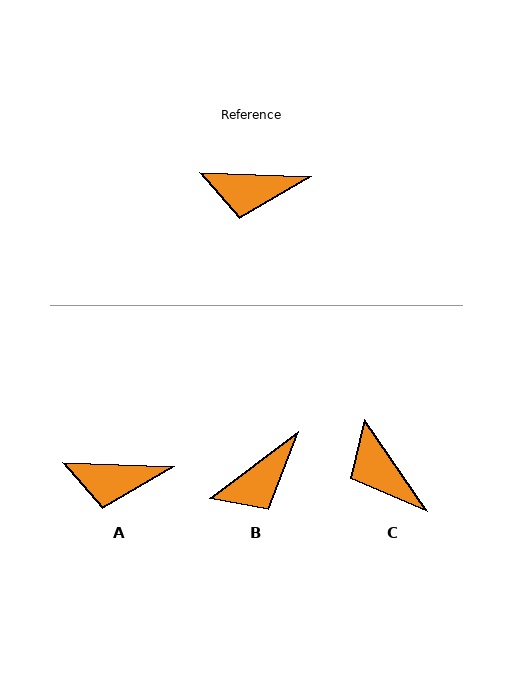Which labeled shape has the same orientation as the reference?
A.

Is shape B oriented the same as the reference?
No, it is off by about 39 degrees.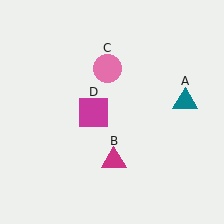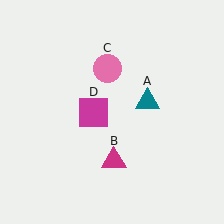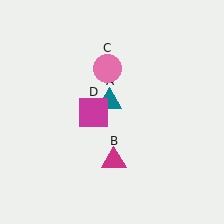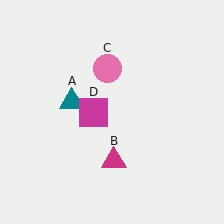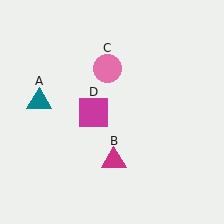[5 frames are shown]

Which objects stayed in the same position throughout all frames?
Magenta triangle (object B) and pink circle (object C) and magenta square (object D) remained stationary.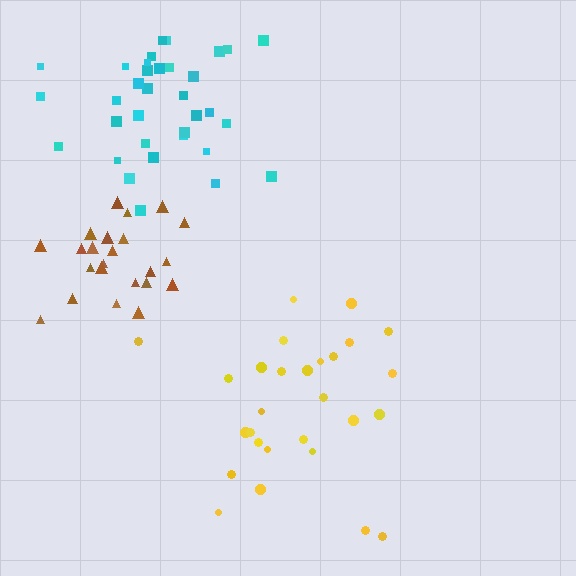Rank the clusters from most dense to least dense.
cyan, brown, yellow.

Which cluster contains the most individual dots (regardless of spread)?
Cyan (35).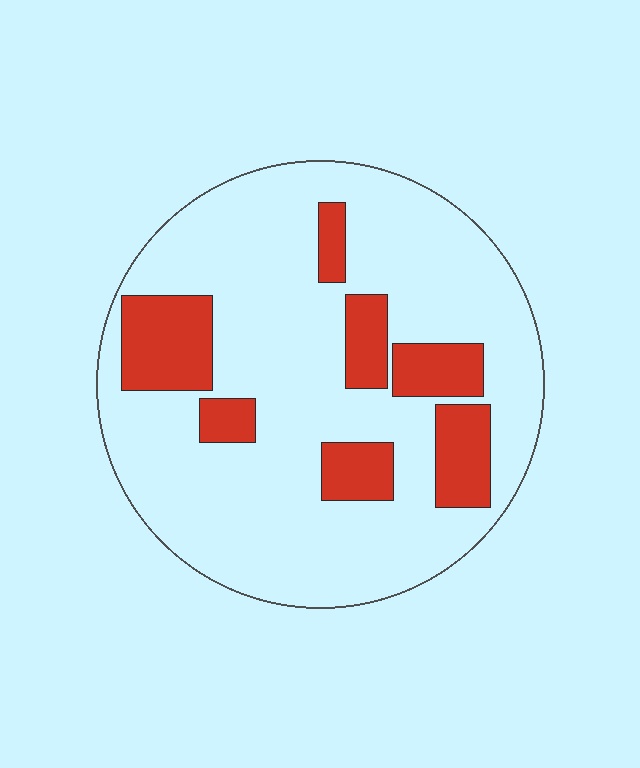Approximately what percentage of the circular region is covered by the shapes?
Approximately 20%.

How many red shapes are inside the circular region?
7.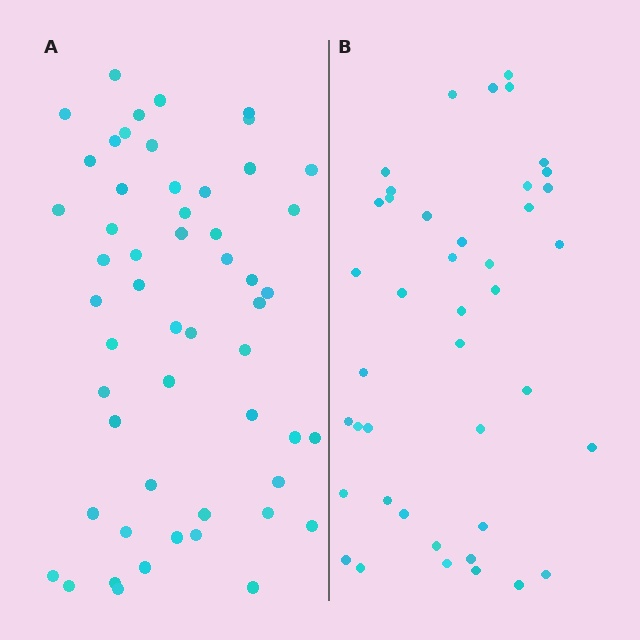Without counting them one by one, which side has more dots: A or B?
Region A (the left region) has more dots.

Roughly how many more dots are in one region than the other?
Region A has roughly 12 or so more dots than region B.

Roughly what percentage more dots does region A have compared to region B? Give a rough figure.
About 30% more.